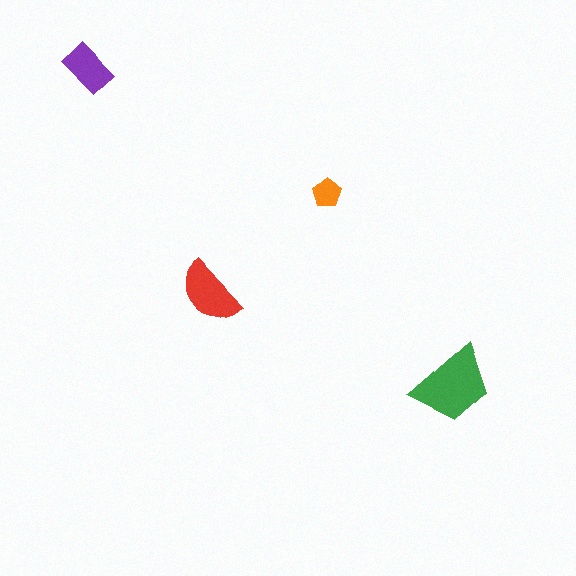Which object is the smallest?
The orange pentagon.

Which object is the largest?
The green trapezoid.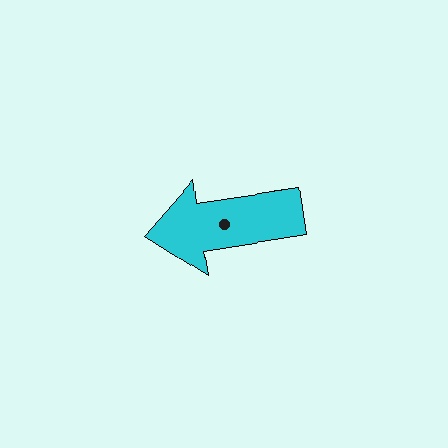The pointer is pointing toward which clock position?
Roughly 9 o'clock.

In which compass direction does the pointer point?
West.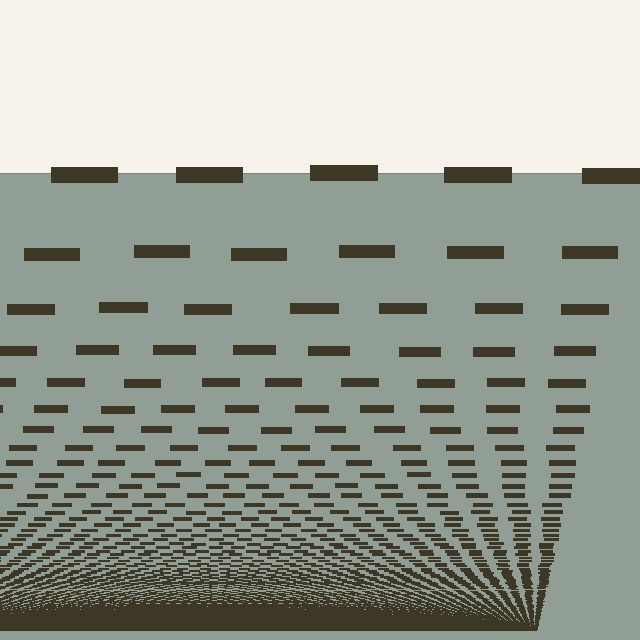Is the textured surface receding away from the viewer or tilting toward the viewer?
The surface appears to tilt toward the viewer. Texture elements get larger and sparser toward the top.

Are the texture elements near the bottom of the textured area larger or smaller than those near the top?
Smaller. The gradient is inverted — elements near the bottom are smaller and denser.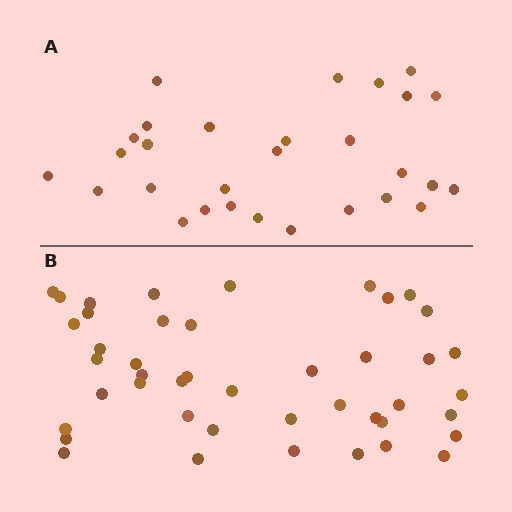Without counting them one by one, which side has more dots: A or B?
Region B (the bottom region) has more dots.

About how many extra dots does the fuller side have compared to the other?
Region B has approximately 15 more dots than region A.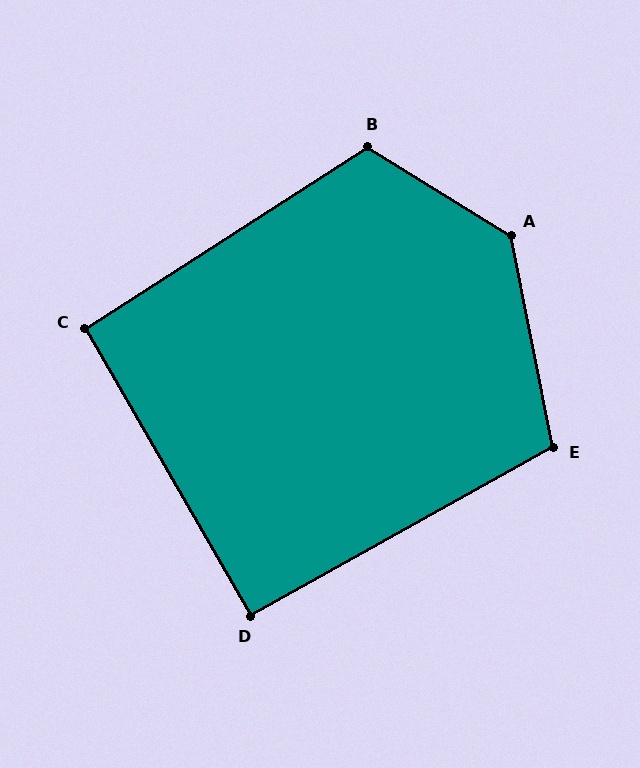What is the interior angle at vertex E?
Approximately 108 degrees (obtuse).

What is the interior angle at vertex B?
Approximately 116 degrees (obtuse).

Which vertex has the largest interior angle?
A, at approximately 133 degrees.